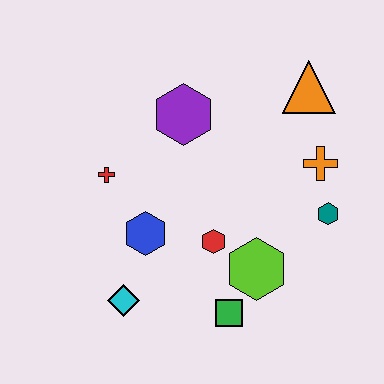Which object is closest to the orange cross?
The teal hexagon is closest to the orange cross.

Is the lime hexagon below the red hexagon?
Yes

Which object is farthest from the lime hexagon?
The orange triangle is farthest from the lime hexagon.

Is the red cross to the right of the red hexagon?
No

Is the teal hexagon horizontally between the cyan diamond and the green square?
No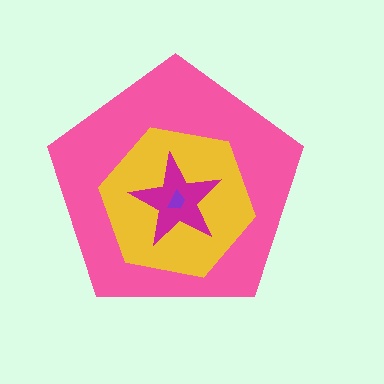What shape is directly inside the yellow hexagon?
The magenta star.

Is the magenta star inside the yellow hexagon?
Yes.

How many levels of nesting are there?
4.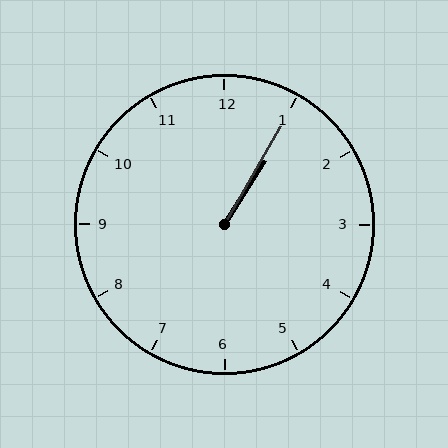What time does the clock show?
1:05.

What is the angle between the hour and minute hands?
Approximately 2 degrees.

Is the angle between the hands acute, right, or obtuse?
It is acute.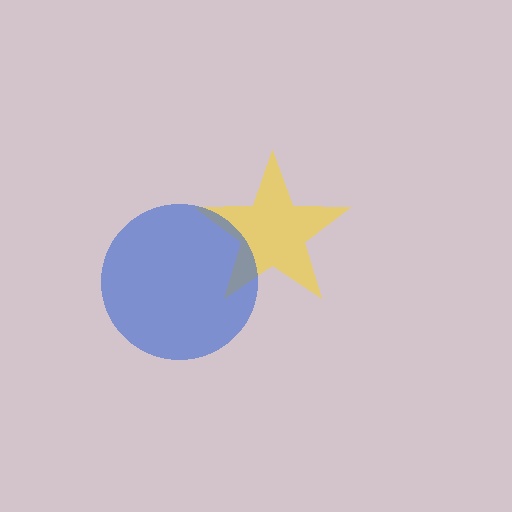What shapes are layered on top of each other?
The layered shapes are: a yellow star, a blue circle.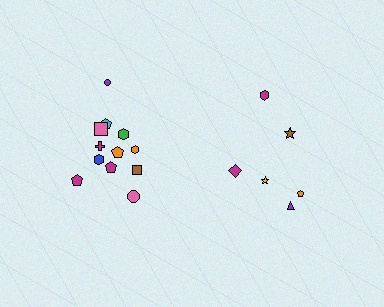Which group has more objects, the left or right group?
The left group.